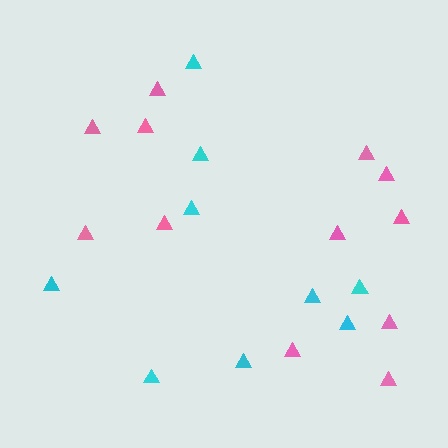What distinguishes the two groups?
There are 2 groups: one group of pink triangles (12) and one group of cyan triangles (9).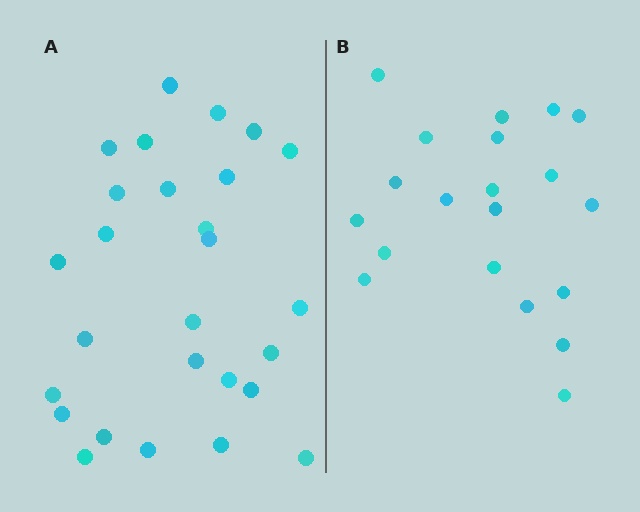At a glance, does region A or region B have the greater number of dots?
Region A (the left region) has more dots.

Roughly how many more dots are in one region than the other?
Region A has roughly 8 or so more dots than region B.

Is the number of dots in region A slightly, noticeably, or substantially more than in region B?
Region A has noticeably more, but not dramatically so. The ratio is roughly 1.4 to 1.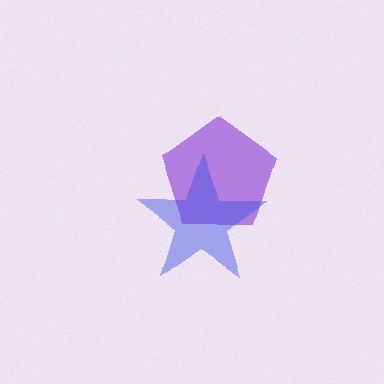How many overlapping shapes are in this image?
There are 2 overlapping shapes in the image.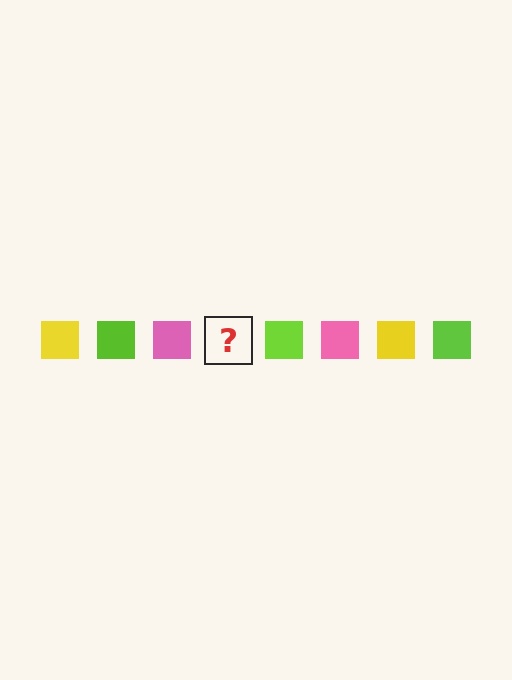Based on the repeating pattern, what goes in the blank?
The blank should be a yellow square.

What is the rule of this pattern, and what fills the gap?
The rule is that the pattern cycles through yellow, lime, pink squares. The gap should be filled with a yellow square.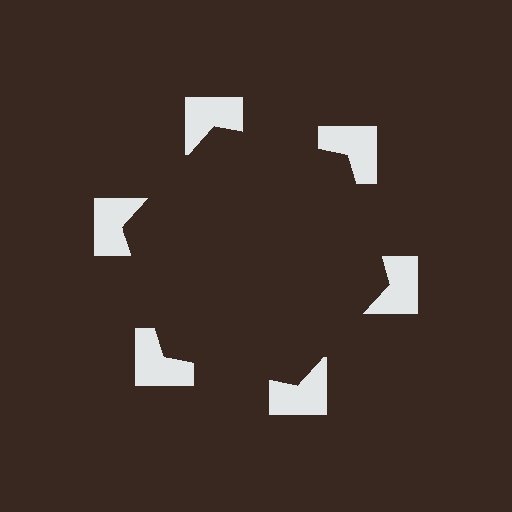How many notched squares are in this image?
There are 6 — one at each vertex of the illusory hexagon.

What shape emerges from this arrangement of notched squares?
An illusory hexagon — its edges are inferred from the aligned wedge cuts in the notched squares, not physically drawn.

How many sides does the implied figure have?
6 sides.